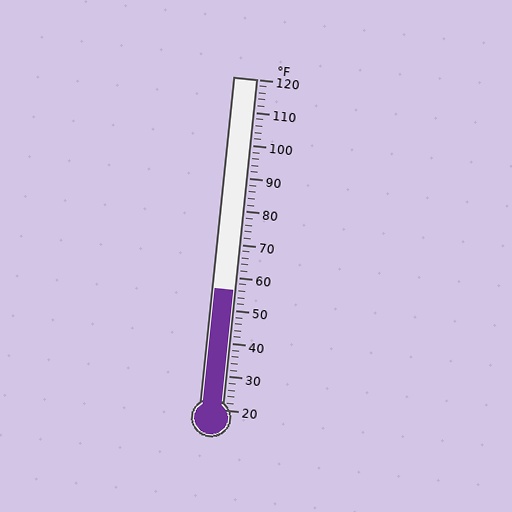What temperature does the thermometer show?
The thermometer shows approximately 56°F.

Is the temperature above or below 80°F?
The temperature is below 80°F.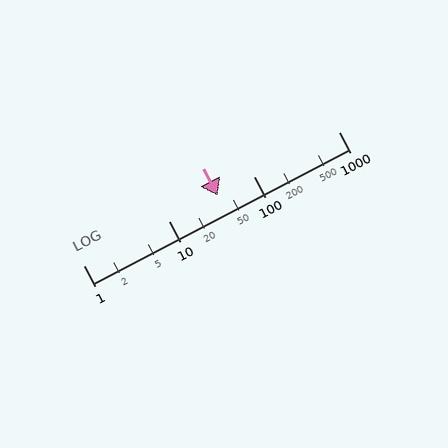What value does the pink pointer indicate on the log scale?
The pointer indicates approximately 38.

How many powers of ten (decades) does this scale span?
The scale spans 3 decades, from 1 to 1000.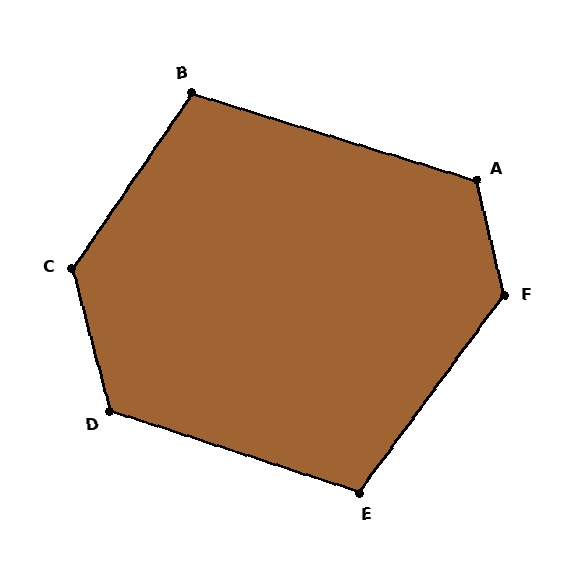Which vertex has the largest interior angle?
C, at approximately 131 degrees.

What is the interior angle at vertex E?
Approximately 108 degrees (obtuse).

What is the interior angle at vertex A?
Approximately 121 degrees (obtuse).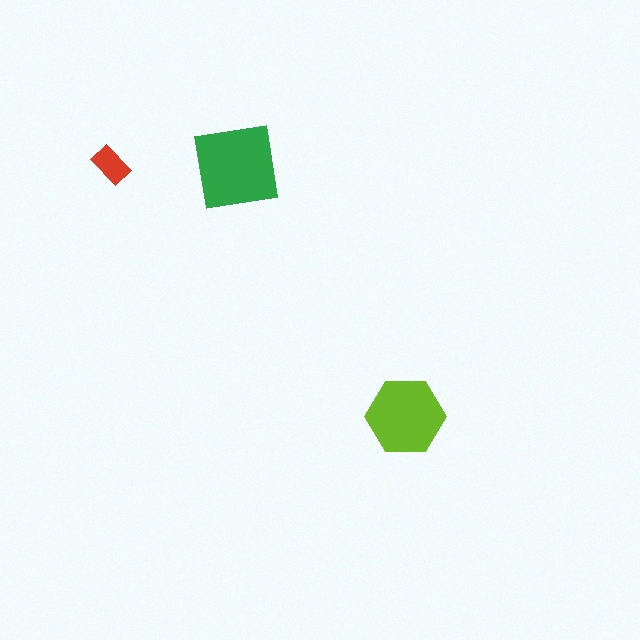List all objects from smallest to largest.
The red rectangle, the lime hexagon, the green square.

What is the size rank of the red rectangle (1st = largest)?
3rd.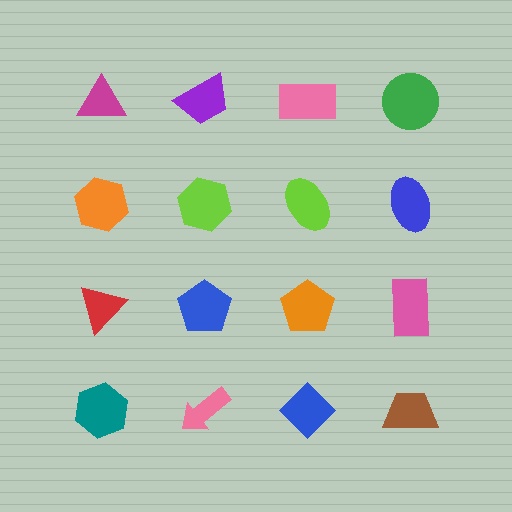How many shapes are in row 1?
4 shapes.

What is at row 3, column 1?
A red triangle.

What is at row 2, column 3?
A lime ellipse.